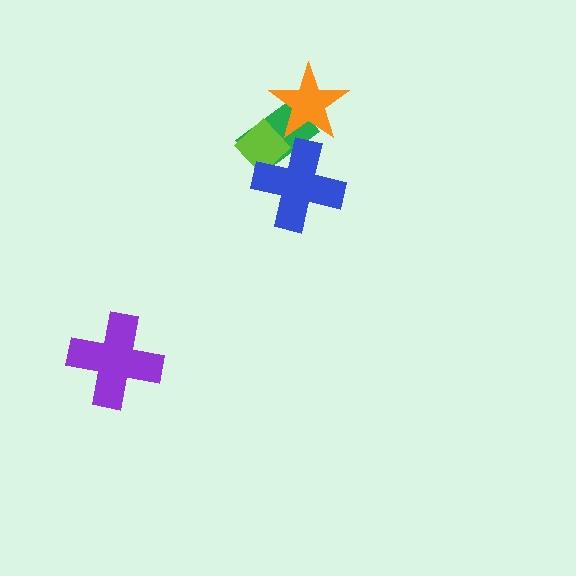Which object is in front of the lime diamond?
The blue cross is in front of the lime diamond.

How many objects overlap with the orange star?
1 object overlaps with the orange star.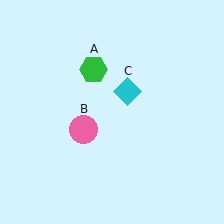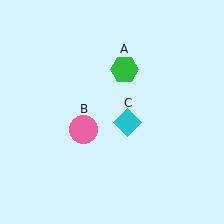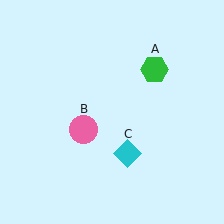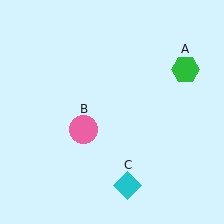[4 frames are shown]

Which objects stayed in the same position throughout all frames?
Pink circle (object B) remained stationary.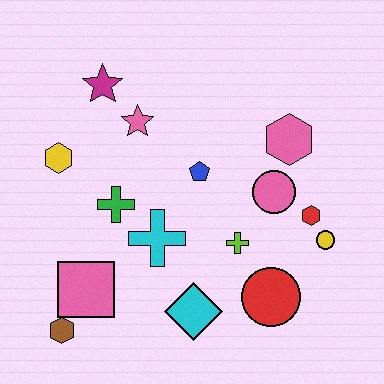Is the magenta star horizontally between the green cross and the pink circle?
No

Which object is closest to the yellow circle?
The red hexagon is closest to the yellow circle.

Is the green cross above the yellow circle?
Yes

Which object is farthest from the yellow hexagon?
The yellow circle is farthest from the yellow hexagon.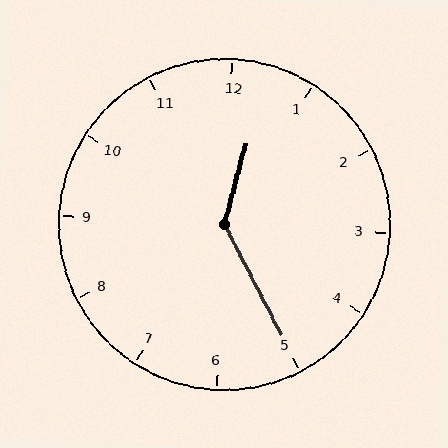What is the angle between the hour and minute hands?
Approximately 138 degrees.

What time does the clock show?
12:25.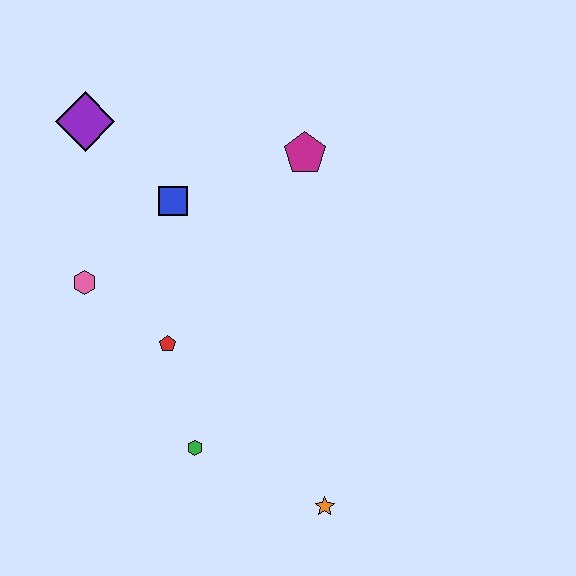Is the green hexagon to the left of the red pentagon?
No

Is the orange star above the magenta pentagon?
No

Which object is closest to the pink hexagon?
The red pentagon is closest to the pink hexagon.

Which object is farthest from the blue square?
The orange star is farthest from the blue square.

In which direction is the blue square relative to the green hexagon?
The blue square is above the green hexagon.